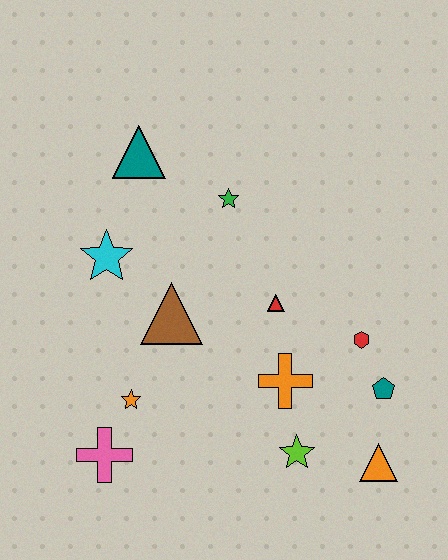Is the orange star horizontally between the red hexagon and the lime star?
No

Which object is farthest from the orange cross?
The teal triangle is farthest from the orange cross.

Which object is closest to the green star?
The teal triangle is closest to the green star.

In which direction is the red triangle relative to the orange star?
The red triangle is to the right of the orange star.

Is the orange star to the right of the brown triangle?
No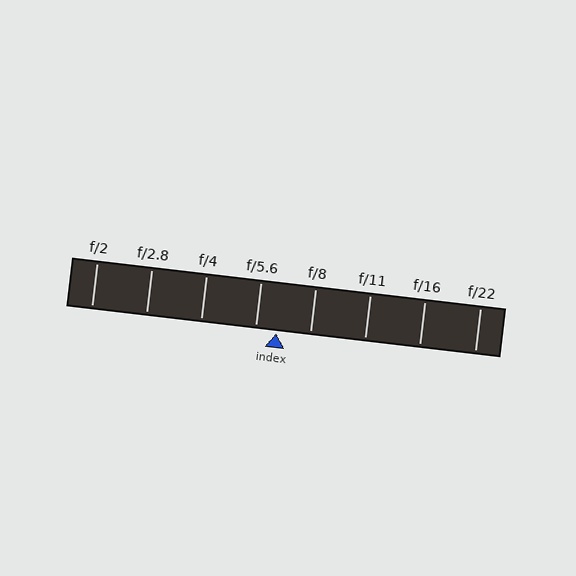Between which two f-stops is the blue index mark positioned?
The index mark is between f/5.6 and f/8.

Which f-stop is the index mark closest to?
The index mark is closest to f/5.6.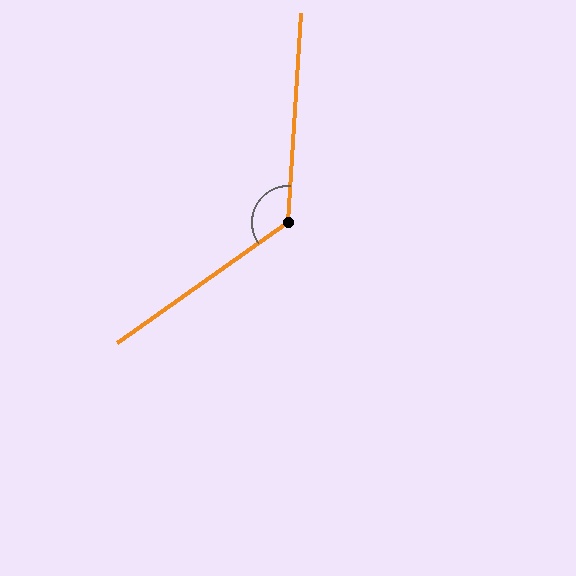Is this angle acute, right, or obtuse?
It is obtuse.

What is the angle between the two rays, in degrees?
Approximately 129 degrees.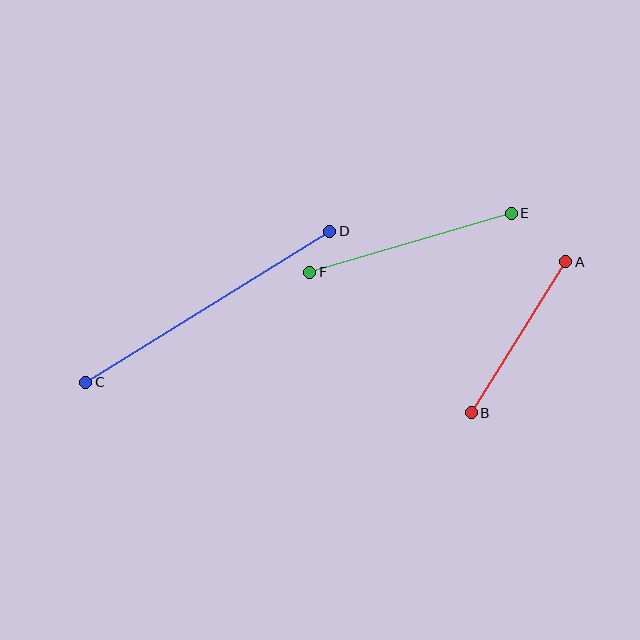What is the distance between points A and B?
The distance is approximately 178 pixels.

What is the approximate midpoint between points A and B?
The midpoint is at approximately (518, 337) pixels.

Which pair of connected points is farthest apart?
Points C and D are farthest apart.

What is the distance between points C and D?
The distance is approximately 287 pixels.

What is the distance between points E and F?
The distance is approximately 210 pixels.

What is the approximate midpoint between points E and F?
The midpoint is at approximately (411, 243) pixels.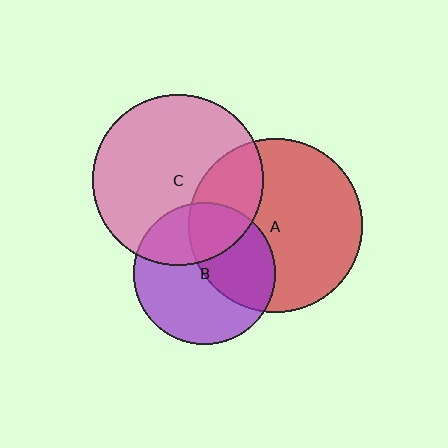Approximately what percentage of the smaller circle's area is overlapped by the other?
Approximately 25%.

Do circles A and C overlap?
Yes.